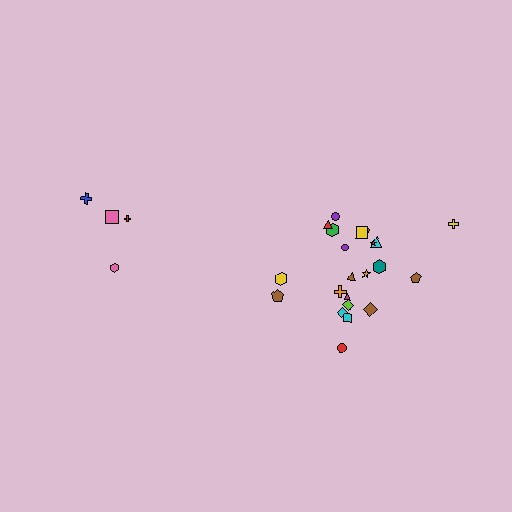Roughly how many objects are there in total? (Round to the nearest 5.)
Roughly 25 objects in total.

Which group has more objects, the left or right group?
The right group.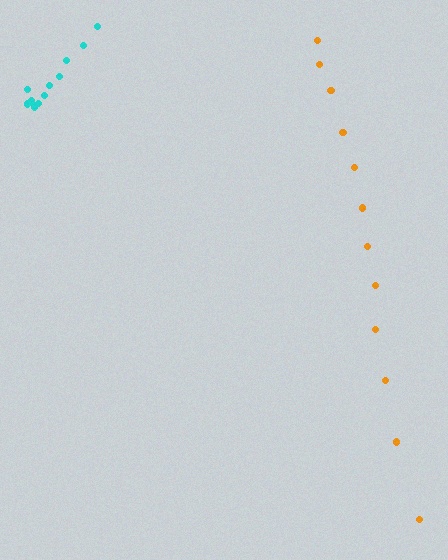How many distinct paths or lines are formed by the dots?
There are 2 distinct paths.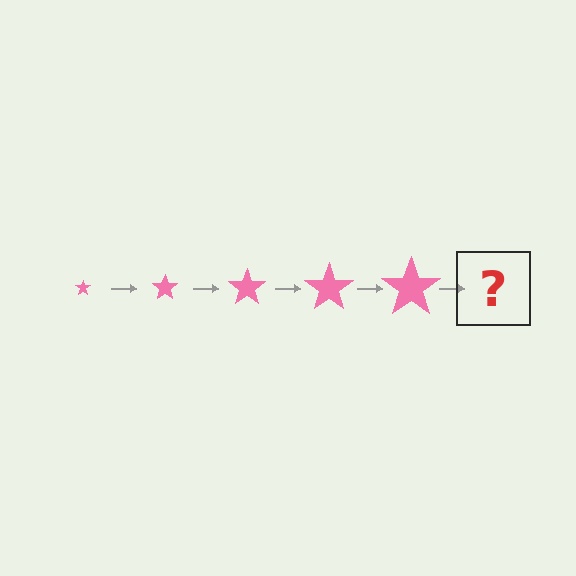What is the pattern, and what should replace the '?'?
The pattern is that the star gets progressively larger each step. The '?' should be a pink star, larger than the previous one.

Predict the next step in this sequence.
The next step is a pink star, larger than the previous one.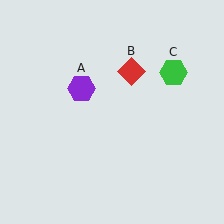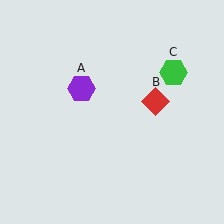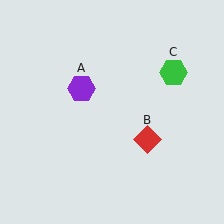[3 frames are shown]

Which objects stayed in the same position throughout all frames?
Purple hexagon (object A) and green hexagon (object C) remained stationary.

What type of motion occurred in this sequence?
The red diamond (object B) rotated clockwise around the center of the scene.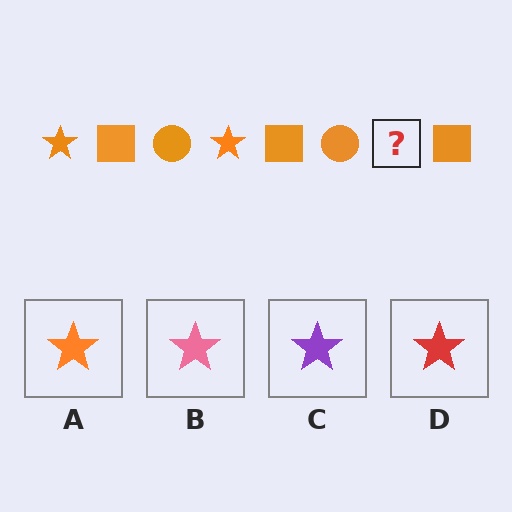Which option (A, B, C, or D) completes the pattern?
A.